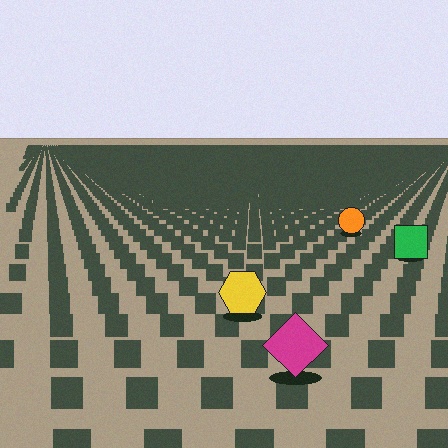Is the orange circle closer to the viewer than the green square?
No. The green square is closer — you can tell from the texture gradient: the ground texture is coarser near it.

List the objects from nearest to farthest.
From nearest to farthest: the magenta diamond, the yellow hexagon, the green square, the orange circle.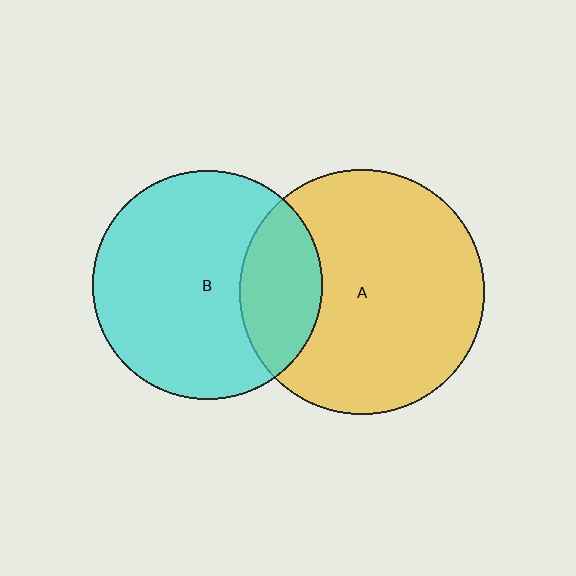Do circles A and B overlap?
Yes.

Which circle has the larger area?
Circle A (yellow).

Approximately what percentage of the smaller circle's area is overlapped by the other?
Approximately 25%.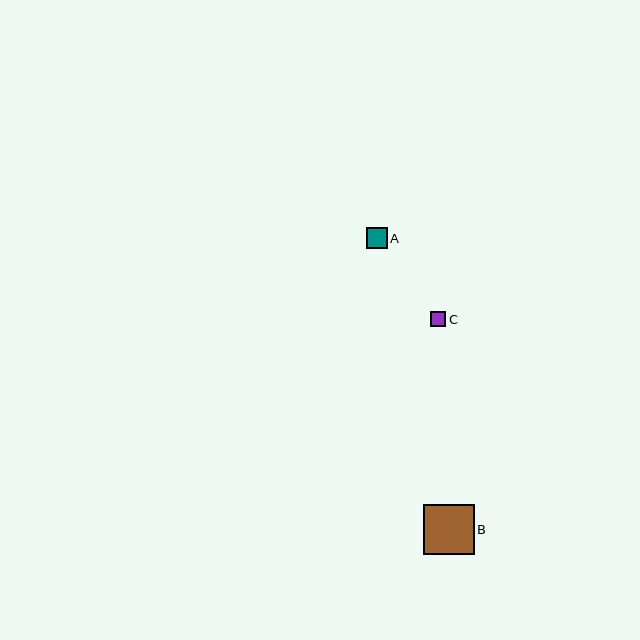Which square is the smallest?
Square C is the smallest with a size of approximately 15 pixels.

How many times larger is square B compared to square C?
Square B is approximately 3.3 times the size of square C.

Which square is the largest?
Square B is the largest with a size of approximately 50 pixels.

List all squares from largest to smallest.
From largest to smallest: B, A, C.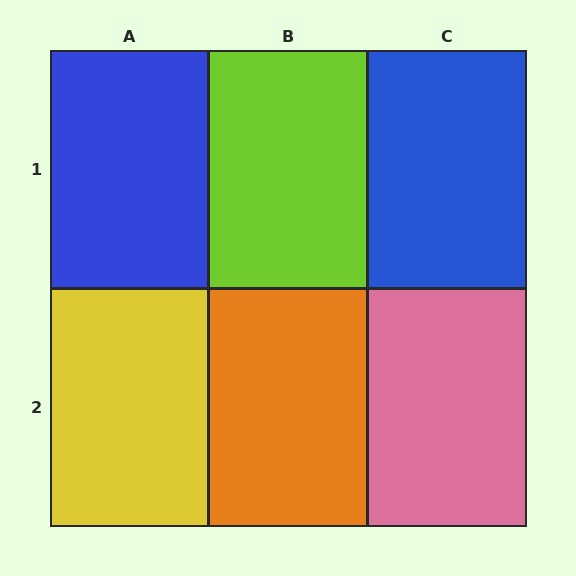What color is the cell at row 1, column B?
Lime.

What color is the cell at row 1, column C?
Blue.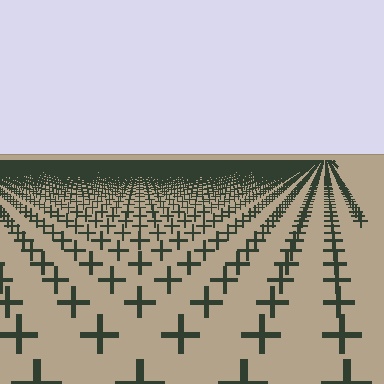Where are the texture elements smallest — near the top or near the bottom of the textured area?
Near the top.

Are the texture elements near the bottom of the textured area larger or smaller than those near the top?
Larger. Near the bottom, elements are closer to the viewer and appear at a bigger on-screen size.